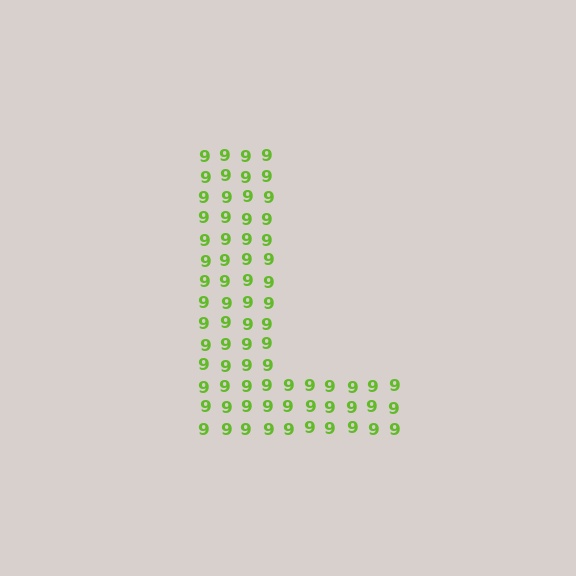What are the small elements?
The small elements are digit 9's.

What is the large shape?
The large shape is the letter L.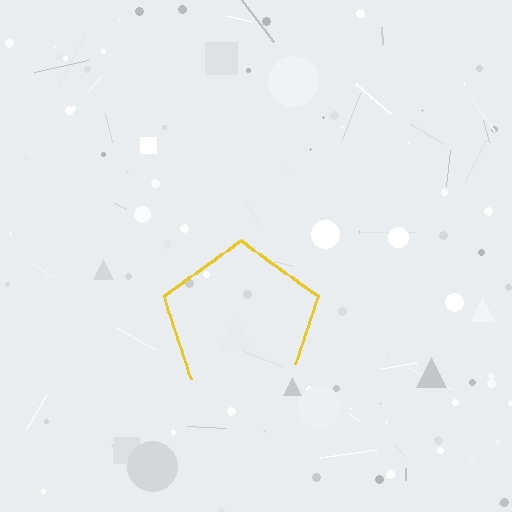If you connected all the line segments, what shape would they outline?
They would outline a pentagon.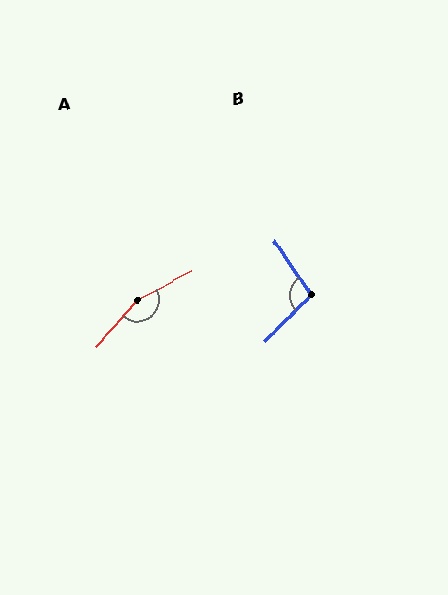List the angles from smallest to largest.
B (101°), A (160°).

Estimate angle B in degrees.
Approximately 101 degrees.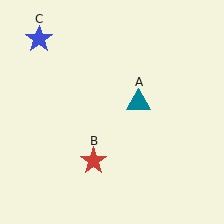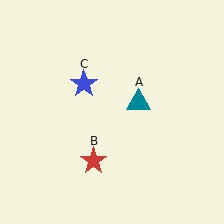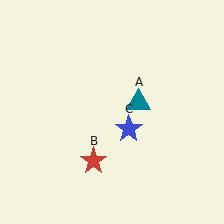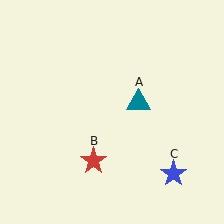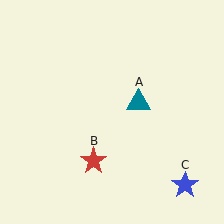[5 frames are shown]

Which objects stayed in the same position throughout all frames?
Teal triangle (object A) and red star (object B) remained stationary.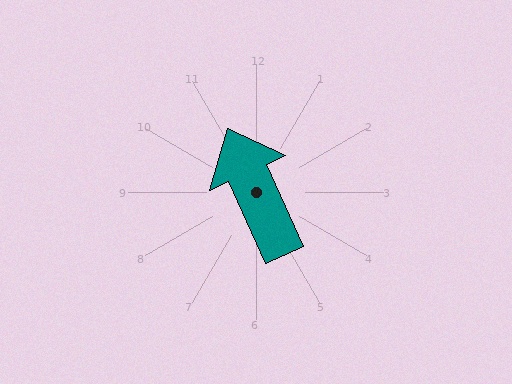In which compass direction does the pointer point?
Northwest.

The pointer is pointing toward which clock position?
Roughly 11 o'clock.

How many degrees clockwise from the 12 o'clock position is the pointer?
Approximately 336 degrees.